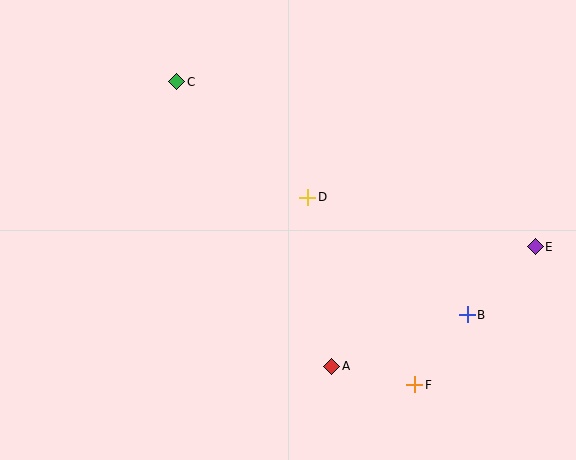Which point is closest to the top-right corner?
Point E is closest to the top-right corner.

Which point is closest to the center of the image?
Point D at (308, 197) is closest to the center.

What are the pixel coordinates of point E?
Point E is at (535, 247).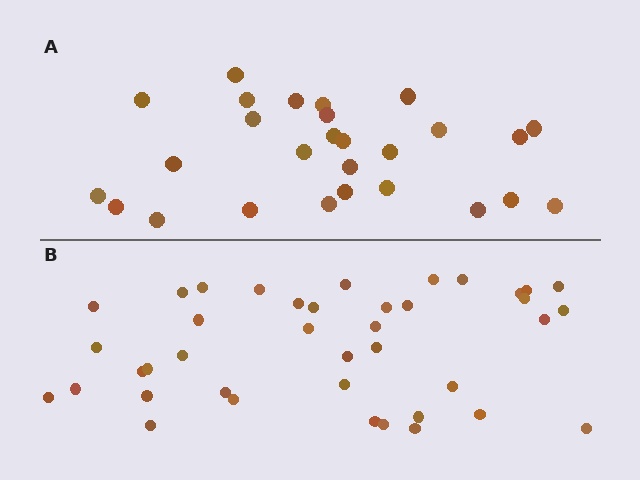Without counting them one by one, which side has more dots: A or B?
Region B (the bottom region) has more dots.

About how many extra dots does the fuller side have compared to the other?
Region B has approximately 15 more dots than region A.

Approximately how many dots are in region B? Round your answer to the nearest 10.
About 40 dots.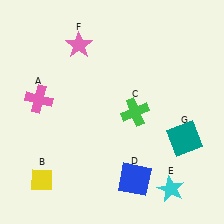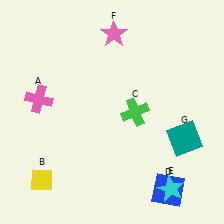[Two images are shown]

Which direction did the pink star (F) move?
The pink star (F) moved right.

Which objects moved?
The objects that moved are: the blue square (D), the pink star (F).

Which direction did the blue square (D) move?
The blue square (D) moved right.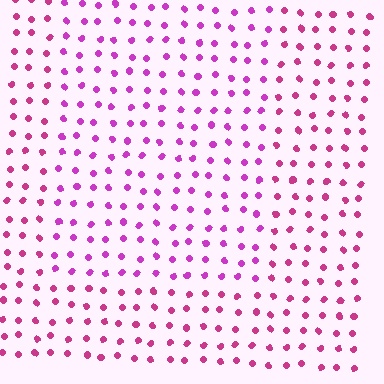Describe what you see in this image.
The image is filled with small magenta elements in a uniform arrangement. A rectangle-shaped region is visible where the elements are tinted to a slightly different hue, forming a subtle color boundary.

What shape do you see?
I see a rectangle.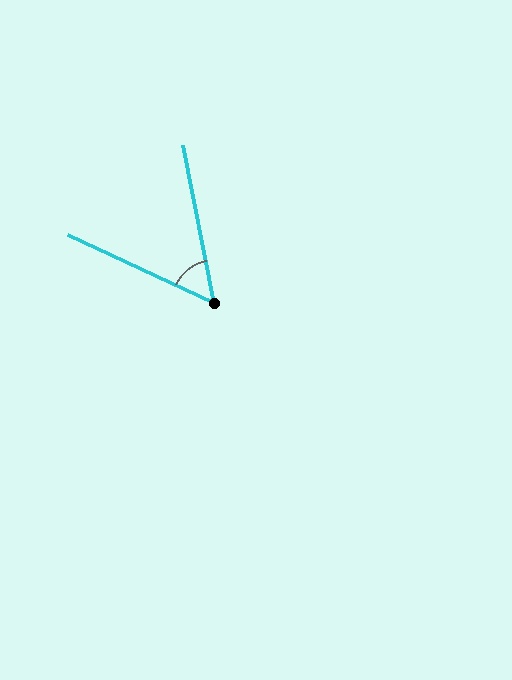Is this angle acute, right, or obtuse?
It is acute.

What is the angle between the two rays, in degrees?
Approximately 54 degrees.